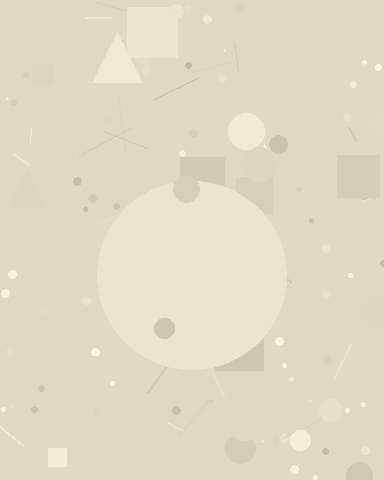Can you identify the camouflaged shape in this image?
The camouflaged shape is a circle.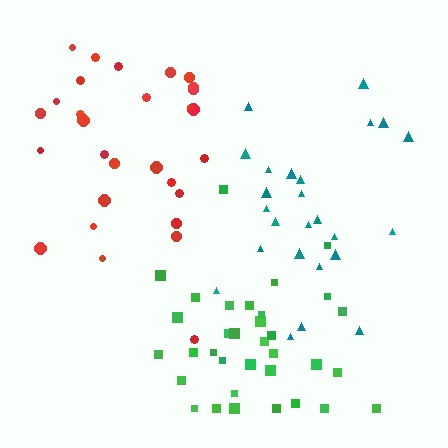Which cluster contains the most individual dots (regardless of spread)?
Green (35).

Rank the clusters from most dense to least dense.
green, teal, red.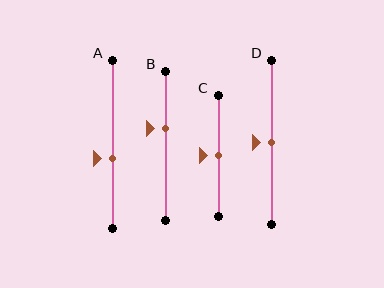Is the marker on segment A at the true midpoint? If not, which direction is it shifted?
No, the marker on segment A is shifted downward by about 9% of the segment length.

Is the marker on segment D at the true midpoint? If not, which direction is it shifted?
Yes, the marker on segment D is at the true midpoint.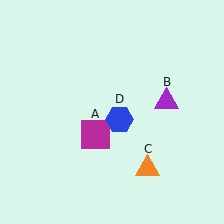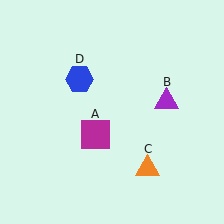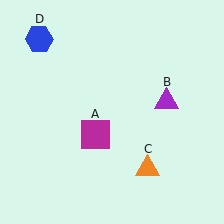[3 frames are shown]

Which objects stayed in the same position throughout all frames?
Magenta square (object A) and purple triangle (object B) and orange triangle (object C) remained stationary.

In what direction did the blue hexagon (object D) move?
The blue hexagon (object D) moved up and to the left.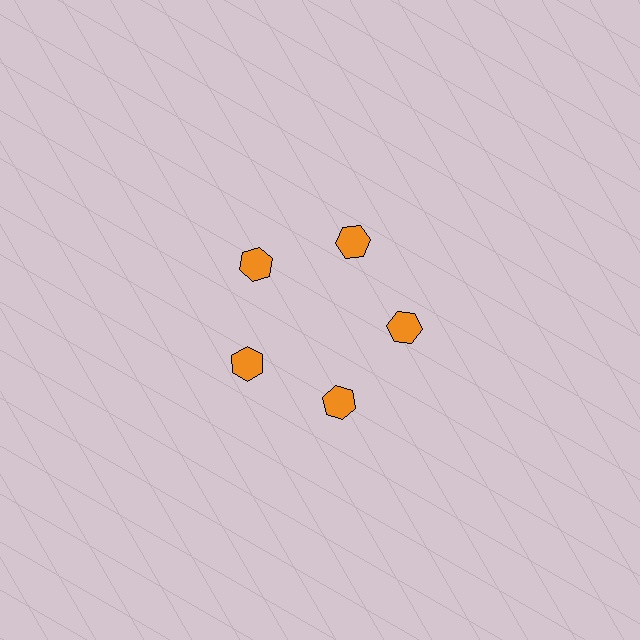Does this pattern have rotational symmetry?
Yes, this pattern has 5-fold rotational symmetry. It looks the same after rotating 72 degrees around the center.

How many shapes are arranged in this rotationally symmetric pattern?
There are 5 shapes, arranged in 5 groups of 1.